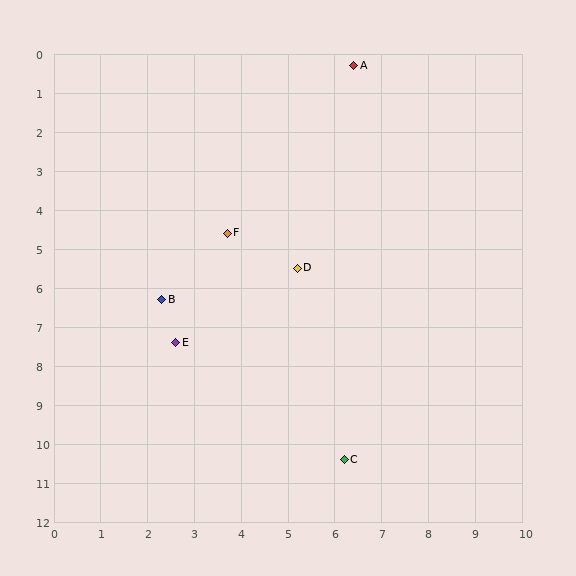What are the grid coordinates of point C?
Point C is at approximately (6.2, 10.4).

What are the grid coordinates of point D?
Point D is at approximately (5.2, 5.5).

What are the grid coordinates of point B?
Point B is at approximately (2.3, 6.3).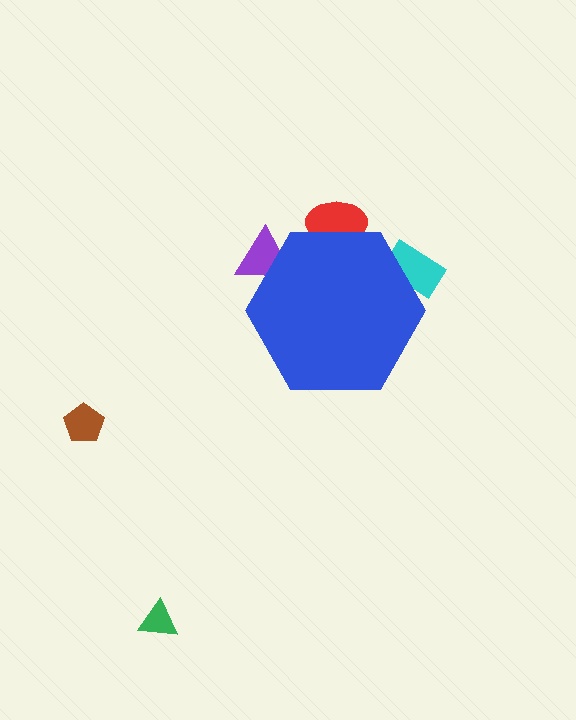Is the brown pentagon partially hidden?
No, the brown pentagon is fully visible.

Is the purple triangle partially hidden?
Yes, the purple triangle is partially hidden behind the blue hexagon.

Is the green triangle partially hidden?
No, the green triangle is fully visible.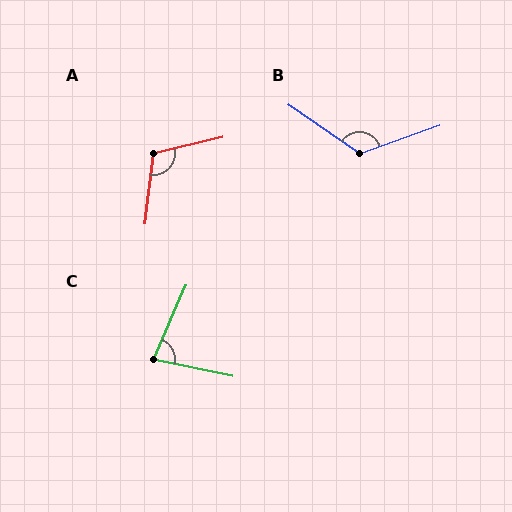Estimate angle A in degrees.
Approximately 110 degrees.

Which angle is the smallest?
C, at approximately 78 degrees.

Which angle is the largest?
B, at approximately 126 degrees.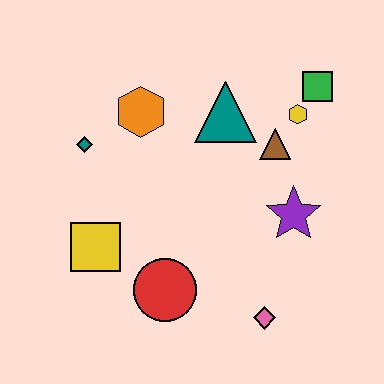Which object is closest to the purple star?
The brown triangle is closest to the purple star.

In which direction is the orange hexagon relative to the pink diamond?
The orange hexagon is above the pink diamond.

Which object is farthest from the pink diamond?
The teal diamond is farthest from the pink diamond.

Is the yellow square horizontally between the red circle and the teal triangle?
No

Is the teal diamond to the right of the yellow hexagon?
No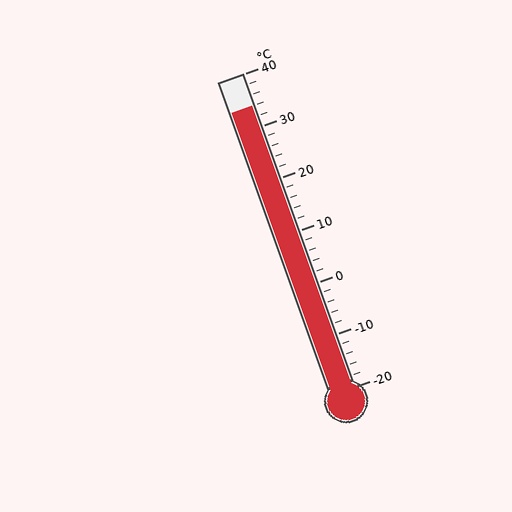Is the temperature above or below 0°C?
The temperature is above 0°C.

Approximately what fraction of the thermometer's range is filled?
The thermometer is filled to approximately 90% of its range.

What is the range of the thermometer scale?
The thermometer scale ranges from -20°C to 40°C.